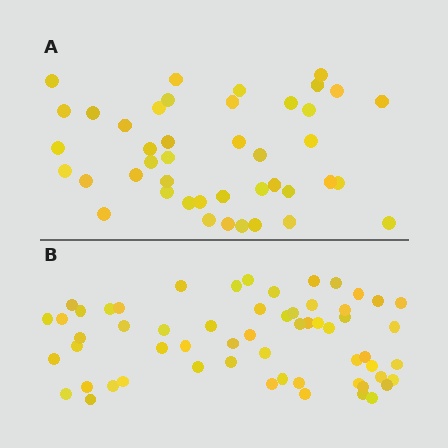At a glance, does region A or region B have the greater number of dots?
Region B (the bottom region) has more dots.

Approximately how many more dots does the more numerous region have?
Region B has approximately 15 more dots than region A.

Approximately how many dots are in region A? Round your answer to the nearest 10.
About 40 dots. (The exact count is 43, which rounds to 40.)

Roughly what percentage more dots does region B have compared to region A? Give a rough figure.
About 35% more.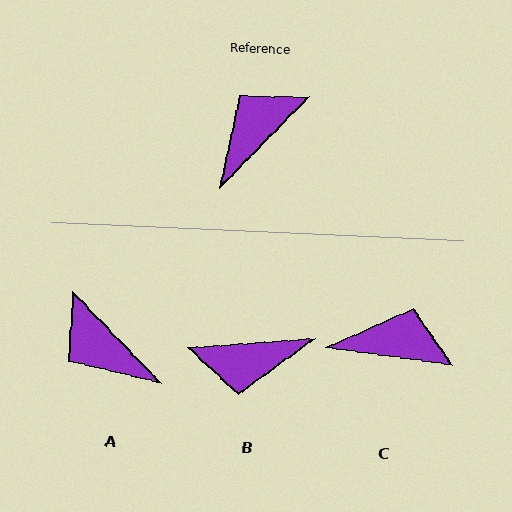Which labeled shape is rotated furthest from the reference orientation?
B, about 138 degrees away.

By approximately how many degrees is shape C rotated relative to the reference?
Approximately 54 degrees clockwise.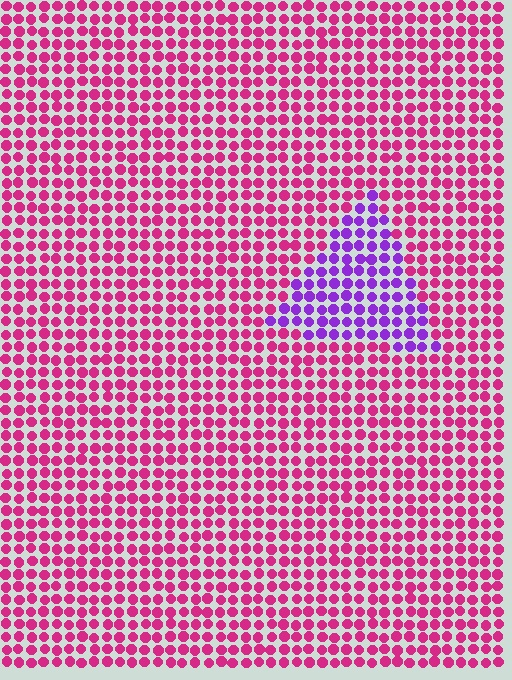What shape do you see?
I see a triangle.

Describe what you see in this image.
The image is filled with small magenta elements in a uniform arrangement. A triangle-shaped region is visible where the elements are tinted to a slightly different hue, forming a subtle color boundary.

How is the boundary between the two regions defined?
The boundary is defined purely by a slight shift in hue (about 52 degrees). Spacing, size, and orientation are identical on both sides.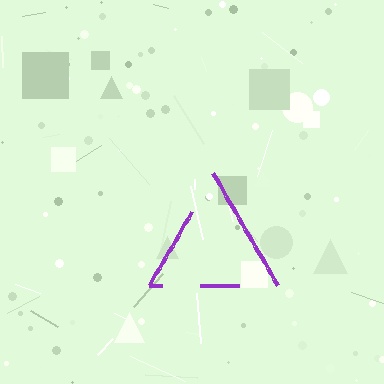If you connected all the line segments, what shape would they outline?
They would outline a triangle.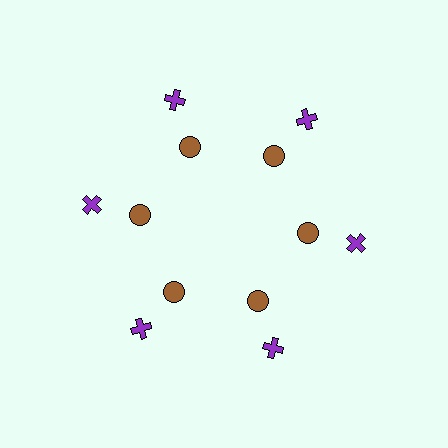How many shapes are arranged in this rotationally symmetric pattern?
There are 12 shapes, arranged in 6 groups of 2.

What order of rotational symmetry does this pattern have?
This pattern has 6-fold rotational symmetry.